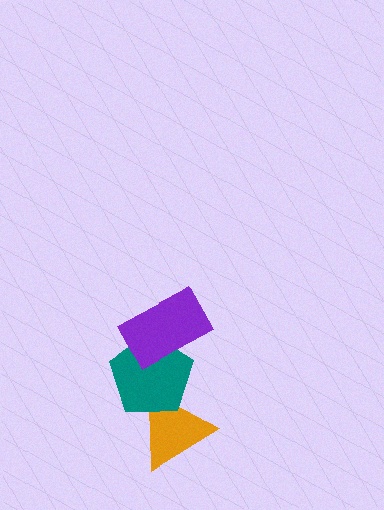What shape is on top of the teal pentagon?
The purple rectangle is on top of the teal pentagon.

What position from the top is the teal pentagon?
The teal pentagon is 2nd from the top.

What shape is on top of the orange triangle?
The teal pentagon is on top of the orange triangle.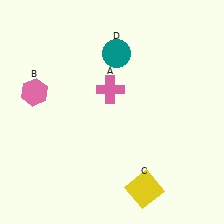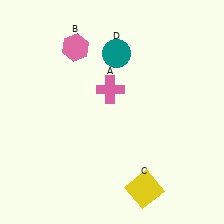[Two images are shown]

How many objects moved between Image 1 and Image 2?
1 object moved between the two images.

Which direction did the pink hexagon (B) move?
The pink hexagon (B) moved up.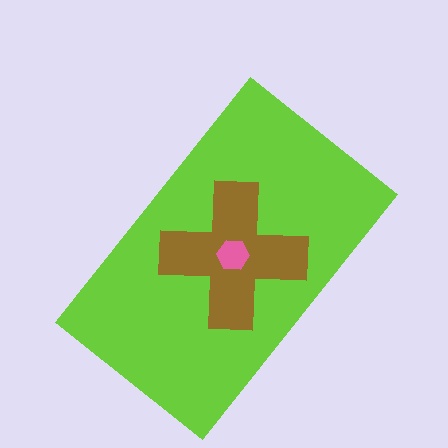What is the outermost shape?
The lime rectangle.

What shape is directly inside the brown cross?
The pink hexagon.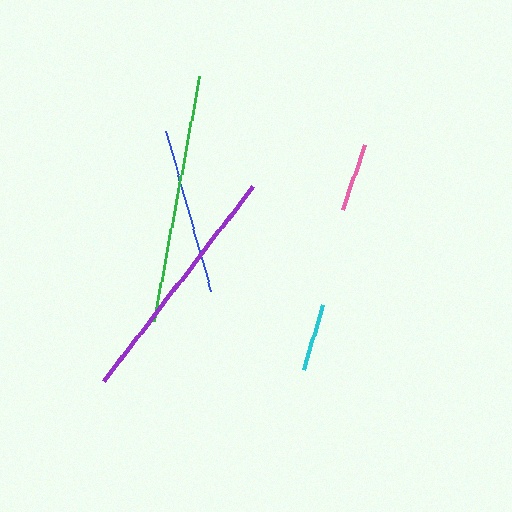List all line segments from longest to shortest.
From longest to shortest: green, purple, blue, pink, cyan.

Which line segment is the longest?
The green line is the longest at approximately 250 pixels.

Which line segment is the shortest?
The cyan line is the shortest at approximately 67 pixels.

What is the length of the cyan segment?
The cyan segment is approximately 67 pixels long.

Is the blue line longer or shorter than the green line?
The green line is longer than the blue line.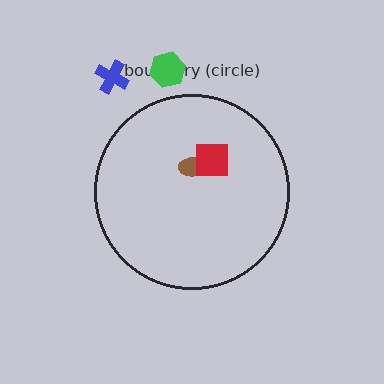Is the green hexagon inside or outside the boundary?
Outside.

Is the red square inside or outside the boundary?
Inside.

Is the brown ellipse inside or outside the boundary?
Inside.